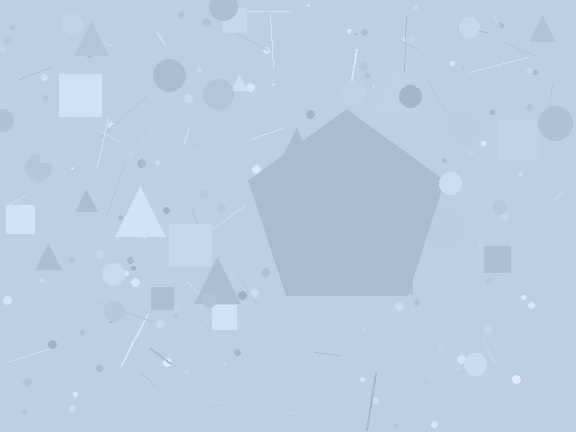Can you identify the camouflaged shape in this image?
The camouflaged shape is a pentagon.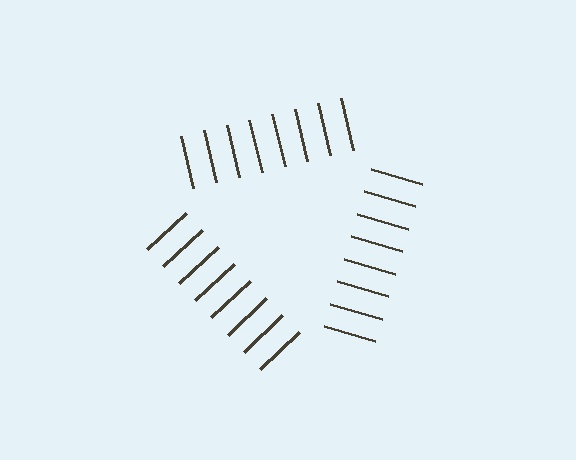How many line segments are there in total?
24 — 8 along each of the 3 edges.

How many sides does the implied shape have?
3 sides — the line-ends trace a triangle.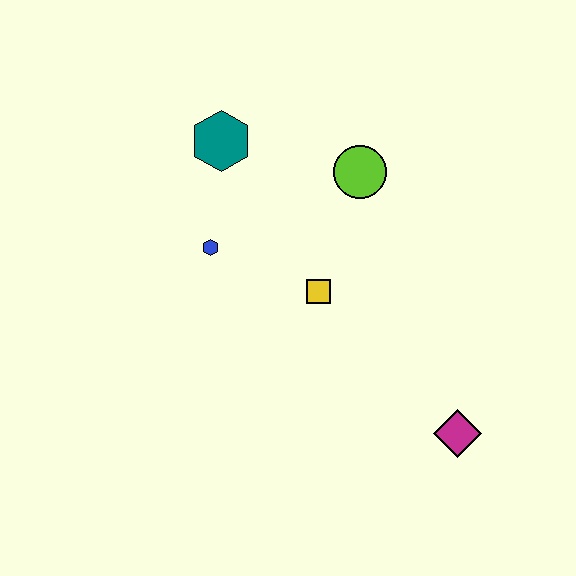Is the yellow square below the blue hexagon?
Yes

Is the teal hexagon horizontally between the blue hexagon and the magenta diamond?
Yes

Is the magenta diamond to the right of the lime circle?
Yes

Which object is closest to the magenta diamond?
The yellow square is closest to the magenta diamond.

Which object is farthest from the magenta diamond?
The teal hexagon is farthest from the magenta diamond.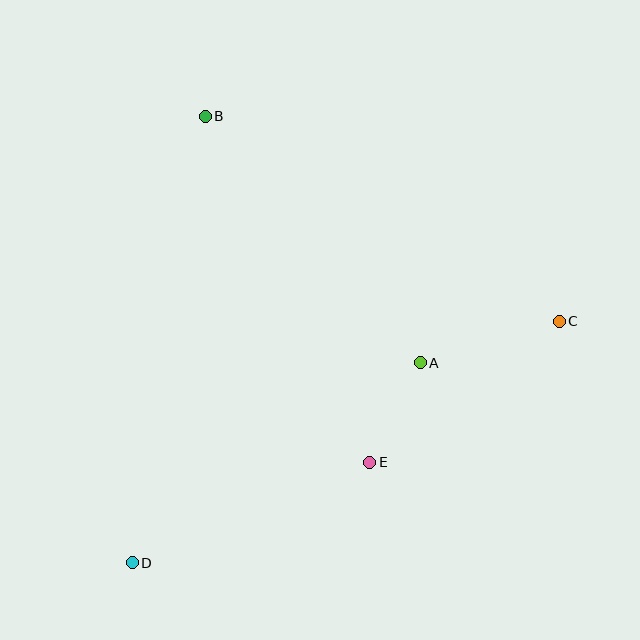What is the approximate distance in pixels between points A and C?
The distance between A and C is approximately 145 pixels.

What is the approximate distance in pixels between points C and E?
The distance between C and E is approximately 236 pixels.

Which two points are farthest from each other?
Points C and D are farthest from each other.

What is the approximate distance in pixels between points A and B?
The distance between A and B is approximately 327 pixels.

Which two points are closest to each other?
Points A and E are closest to each other.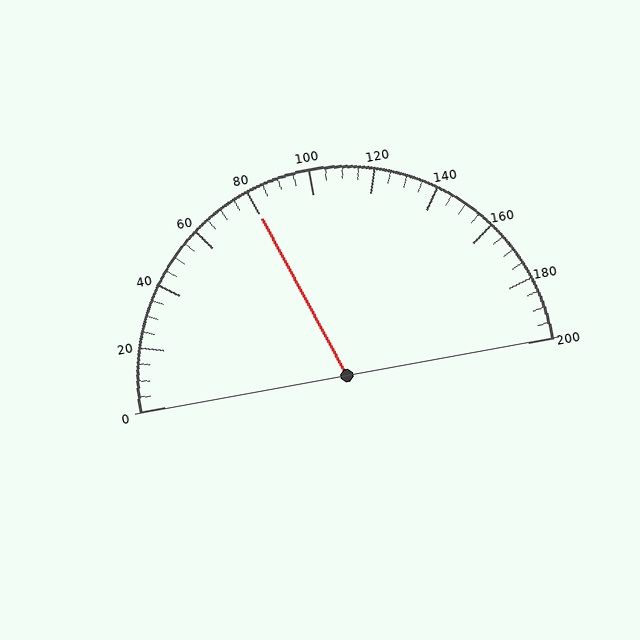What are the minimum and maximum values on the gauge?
The gauge ranges from 0 to 200.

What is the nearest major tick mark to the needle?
The nearest major tick mark is 80.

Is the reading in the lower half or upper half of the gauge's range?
The reading is in the lower half of the range (0 to 200).